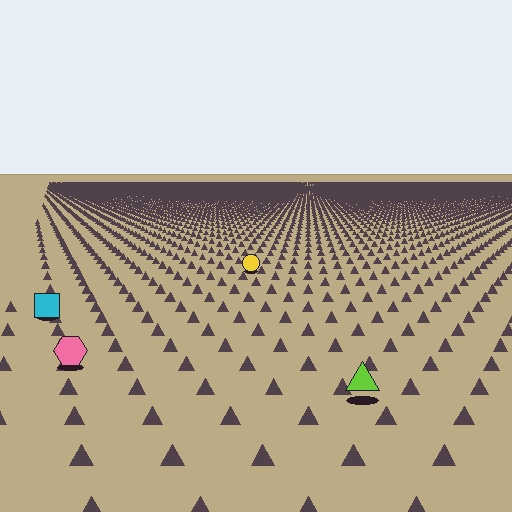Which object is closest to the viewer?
The lime triangle is closest. The texture marks near it are larger and more spread out.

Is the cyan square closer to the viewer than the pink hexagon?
No. The pink hexagon is closer — you can tell from the texture gradient: the ground texture is coarser near it.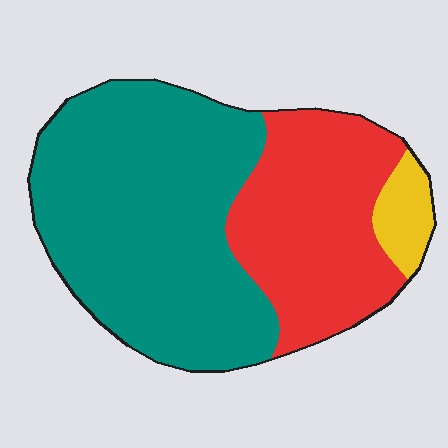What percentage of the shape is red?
Red covers around 35% of the shape.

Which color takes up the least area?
Yellow, at roughly 5%.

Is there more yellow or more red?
Red.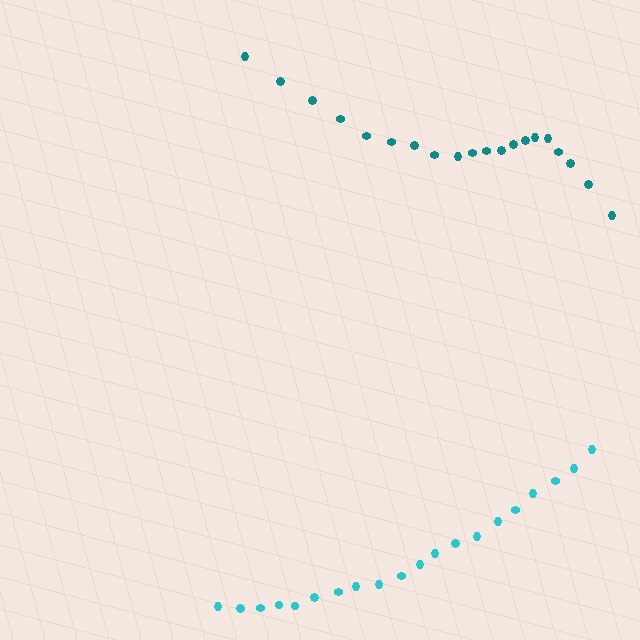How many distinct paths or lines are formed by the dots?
There are 2 distinct paths.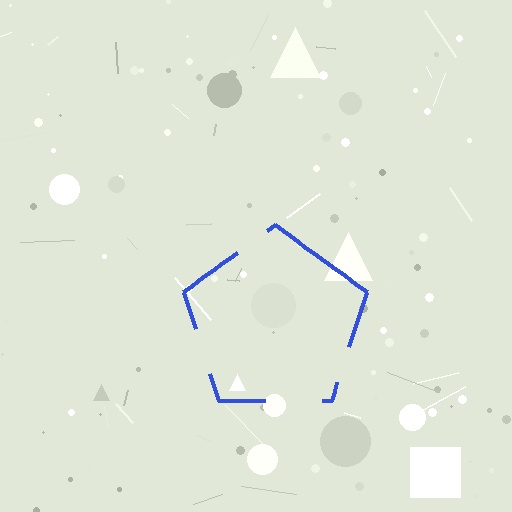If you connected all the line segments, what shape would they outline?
They would outline a pentagon.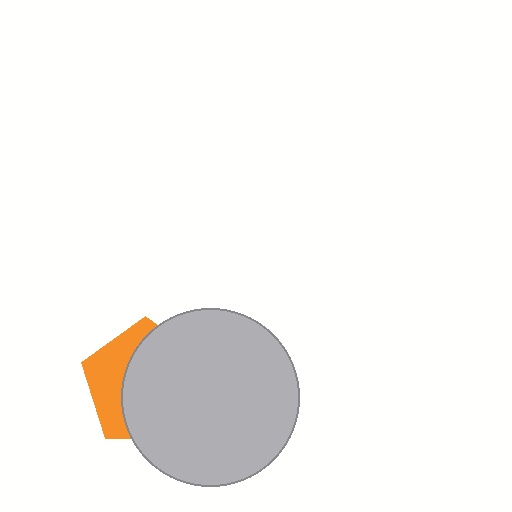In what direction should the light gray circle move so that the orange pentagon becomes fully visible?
The light gray circle should move right. That is the shortest direction to clear the overlap and leave the orange pentagon fully visible.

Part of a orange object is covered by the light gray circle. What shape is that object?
It is a pentagon.